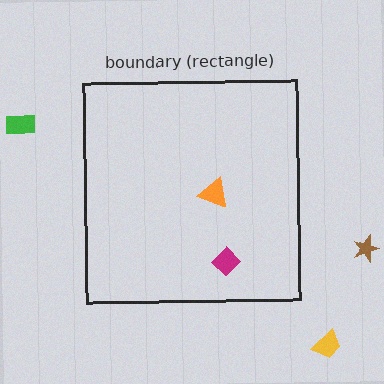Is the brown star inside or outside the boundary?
Outside.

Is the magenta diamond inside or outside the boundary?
Inside.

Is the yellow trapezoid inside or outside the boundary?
Outside.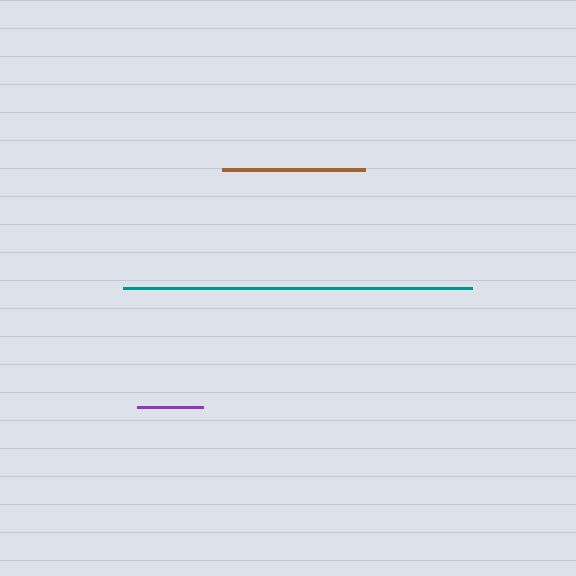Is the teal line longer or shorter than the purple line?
The teal line is longer than the purple line.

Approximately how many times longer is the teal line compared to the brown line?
The teal line is approximately 2.4 times the length of the brown line.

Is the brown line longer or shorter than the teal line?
The teal line is longer than the brown line.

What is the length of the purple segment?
The purple segment is approximately 66 pixels long.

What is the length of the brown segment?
The brown segment is approximately 143 pixels long.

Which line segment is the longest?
The teal line is the longest at approximately 349 pixels.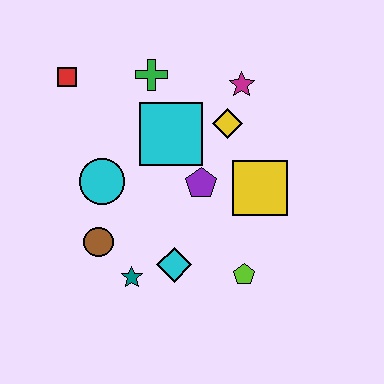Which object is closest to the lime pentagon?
The cyan diamond is closest to the lime pentagon.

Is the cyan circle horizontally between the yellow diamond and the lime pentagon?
No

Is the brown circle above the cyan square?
No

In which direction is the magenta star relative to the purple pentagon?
The magenta star is above the purple pentagon.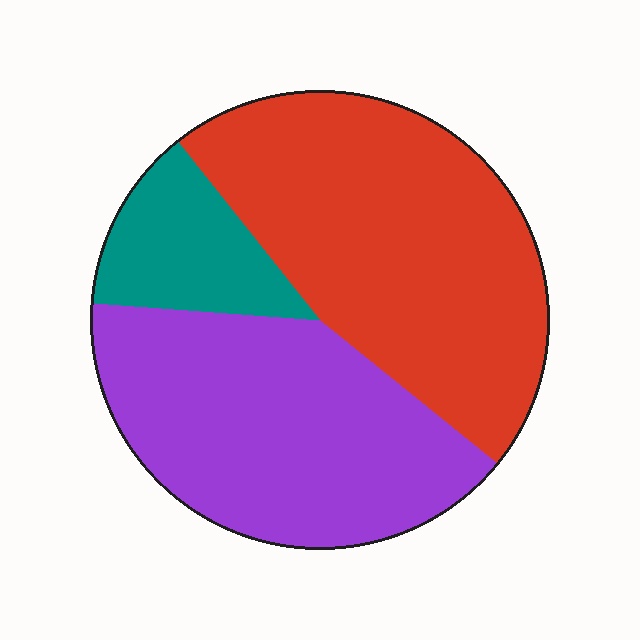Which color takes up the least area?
Teal, at roughly 15%.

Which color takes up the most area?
Red, at roughly 45%.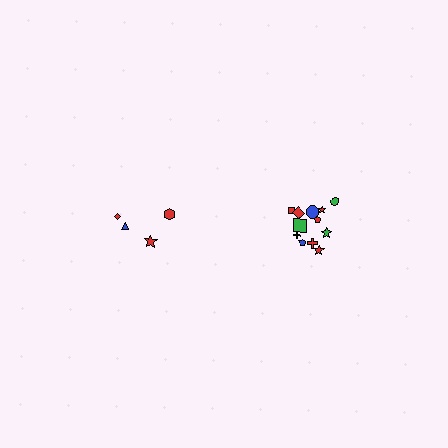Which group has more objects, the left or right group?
The right group.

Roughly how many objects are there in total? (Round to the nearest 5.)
Roughly 15 objects in total.